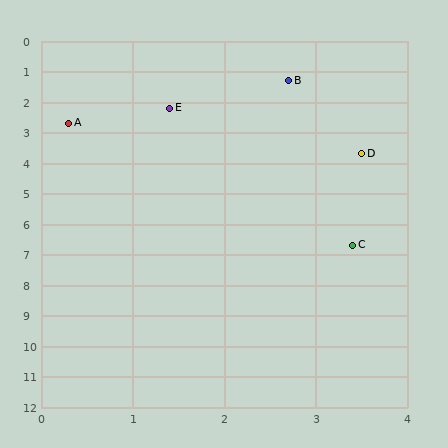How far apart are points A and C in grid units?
Points A and C are about 5.1 grid units apart.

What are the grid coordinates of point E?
Point E is at approximately (1.4, 2.2).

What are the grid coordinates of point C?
Point C is at approximately (3.4, 6.7).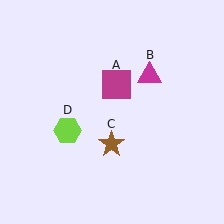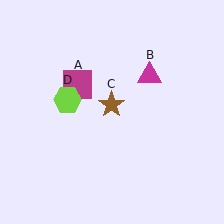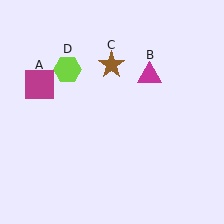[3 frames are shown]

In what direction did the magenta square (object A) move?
The magenta square (object A) moved left.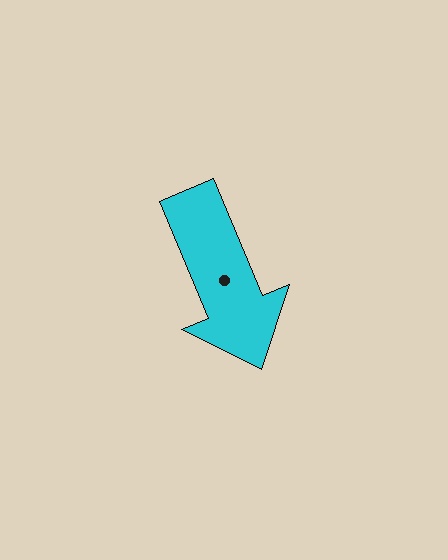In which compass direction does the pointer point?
Southeast.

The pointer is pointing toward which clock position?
Roughly 5 o'clock.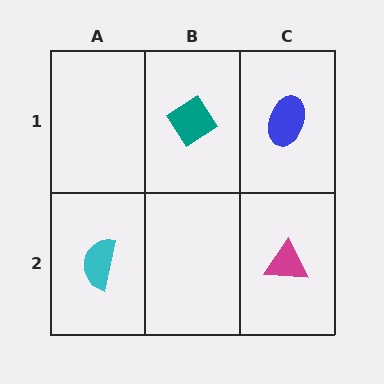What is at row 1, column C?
A blue ellipse.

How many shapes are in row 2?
2 shapes.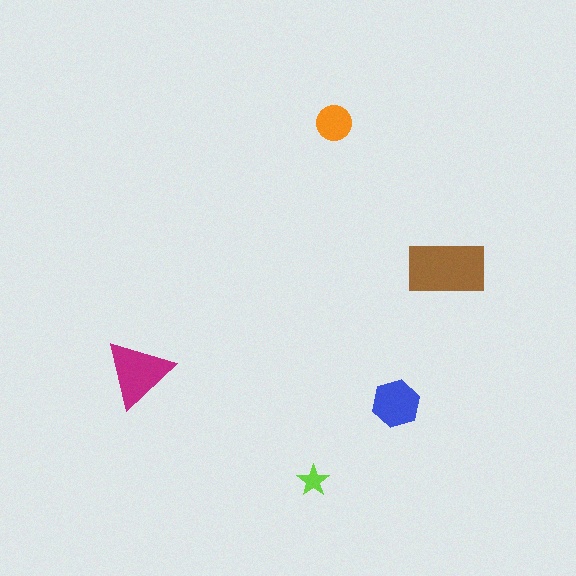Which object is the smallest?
The lime star.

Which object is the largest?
The brown rectangle.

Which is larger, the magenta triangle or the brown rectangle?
The brown rectangle.